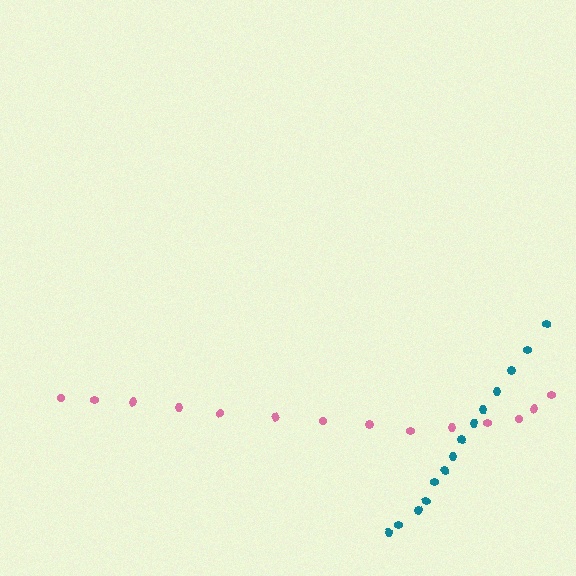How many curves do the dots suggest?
There are 2 distinct paths.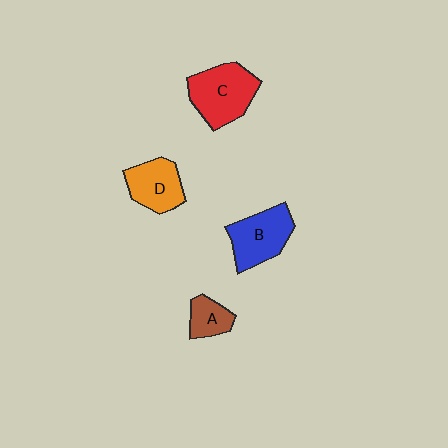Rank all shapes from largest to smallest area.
From largest to smallest: C (red), B (blue), D (orange), A (brown).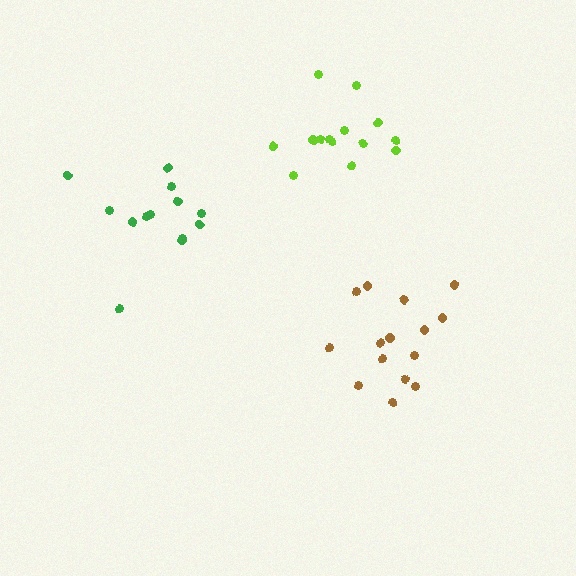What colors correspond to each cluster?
The clusters are colored: lime, brown, green.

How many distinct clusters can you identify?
There are 3 distinct clusters.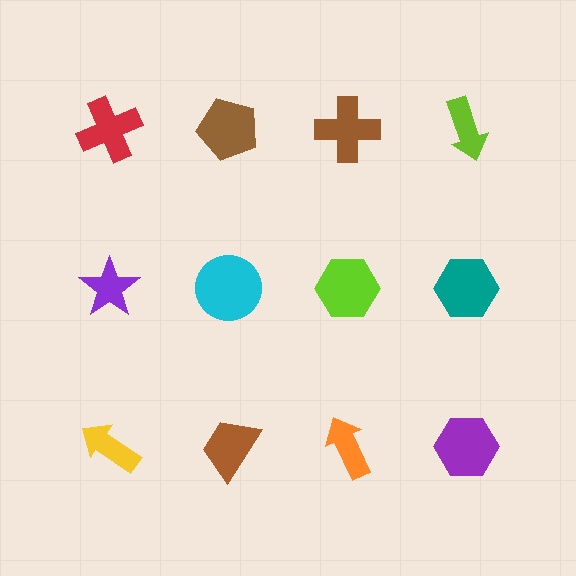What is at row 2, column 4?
A teal hexagon.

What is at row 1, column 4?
A lime arrow.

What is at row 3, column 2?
A brown trapezoid.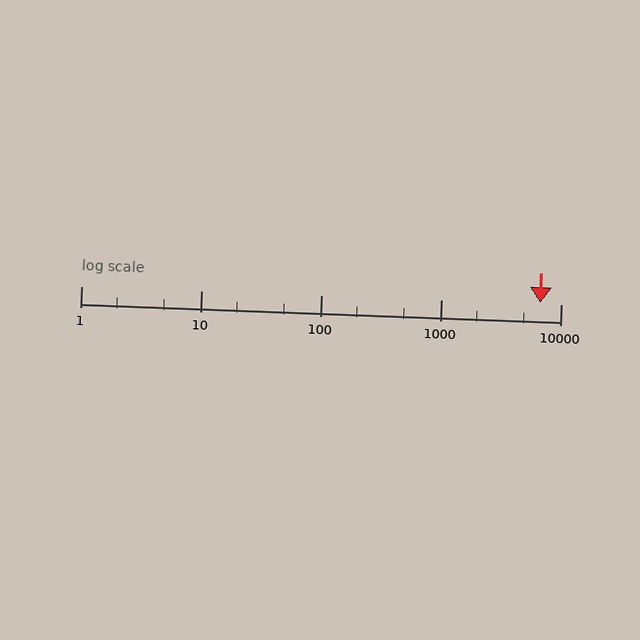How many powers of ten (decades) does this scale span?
The scale spans 4 decades, from 1 to 10000.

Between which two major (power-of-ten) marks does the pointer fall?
The pointer is between 1000 and 10000.